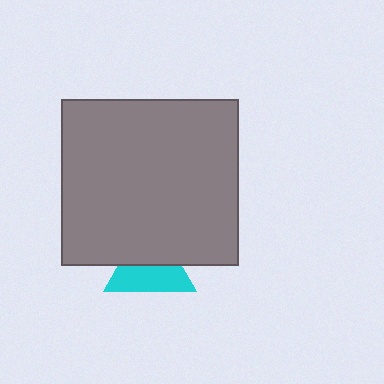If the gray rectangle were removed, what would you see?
You would see the complete cyan triangle.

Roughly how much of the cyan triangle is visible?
About half of it is visible (roughly 53%).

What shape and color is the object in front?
The object in front is a gray rectangle.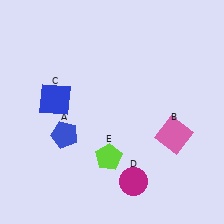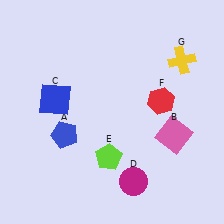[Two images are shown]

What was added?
A red hexagon (F), a yellow cross (G) were added in Image 2.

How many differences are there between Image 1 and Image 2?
There are 2 differences between the two images.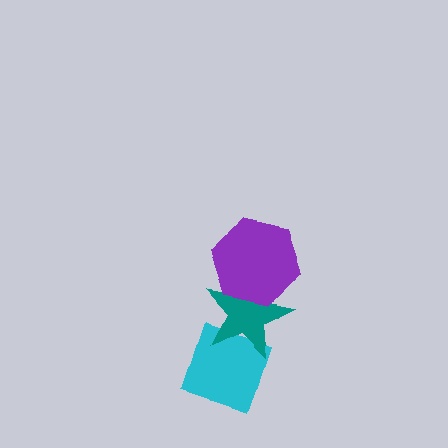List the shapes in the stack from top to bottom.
From top to bottom: the purple hexagon, the teal star, the cyan diamond.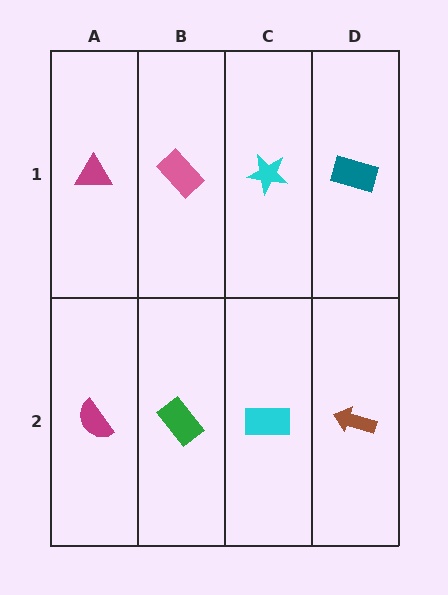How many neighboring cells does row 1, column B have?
3.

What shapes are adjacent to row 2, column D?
A teal rectangle (row 1, column D), a cyan rectangle (row 2, column C).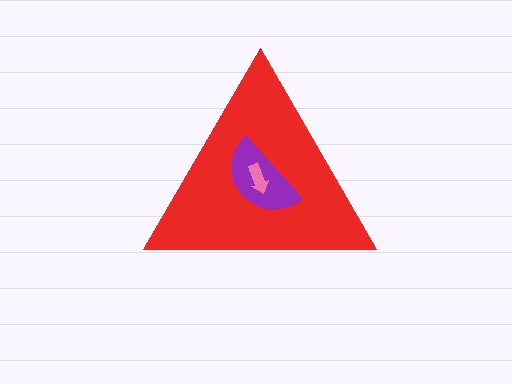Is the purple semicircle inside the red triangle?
Yes.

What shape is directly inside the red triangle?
The purple semicircle.